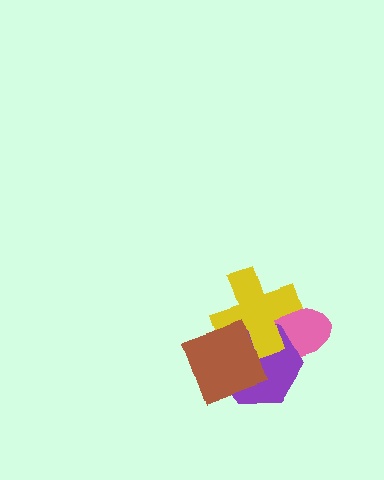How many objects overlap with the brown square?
2 objects overlap with the brown square.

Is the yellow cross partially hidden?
Yes, it is partially covered by another shape.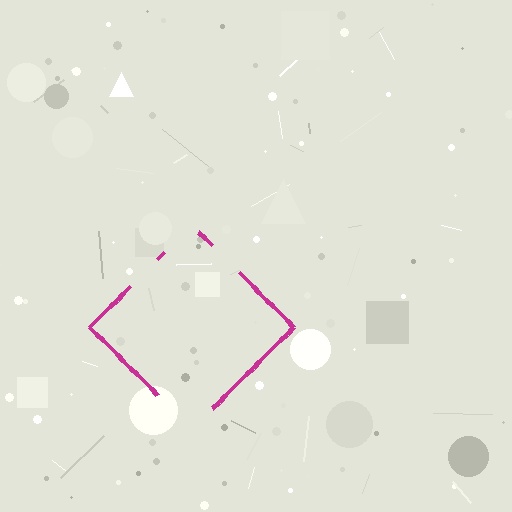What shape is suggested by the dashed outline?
The dashed outline suggests a diamond.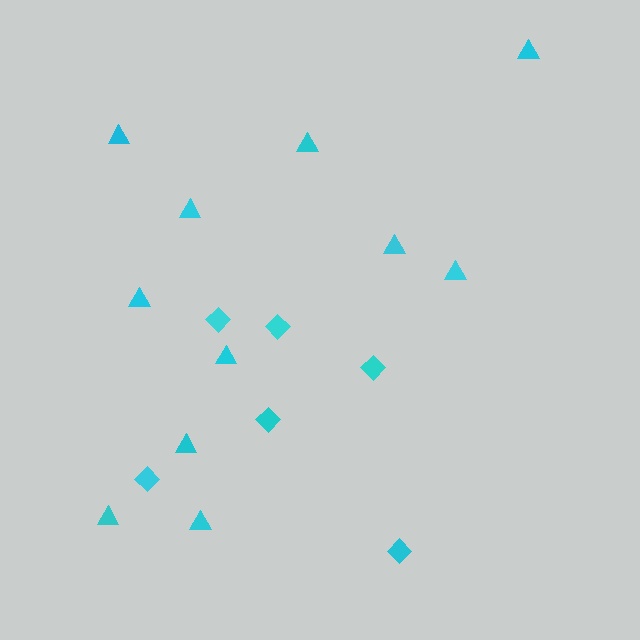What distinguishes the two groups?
There are 2 groups: one group of diamonds (6) and one group of triangles (11).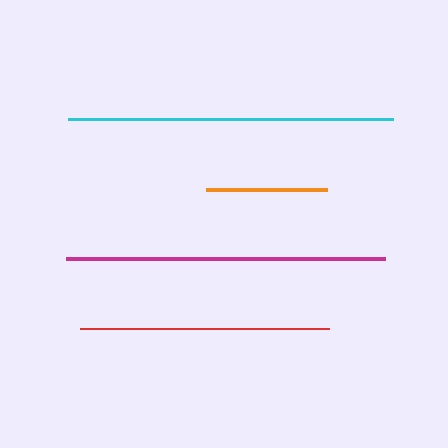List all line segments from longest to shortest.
From longest to shortest: cyan, magenta, red, orange.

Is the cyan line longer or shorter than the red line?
The cyan line is longer than the red line.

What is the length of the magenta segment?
The magenta segment is approximately 319 pixels long.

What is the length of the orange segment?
The orange segment is approximately 121 pixels long.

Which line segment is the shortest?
The orange line is the shortest at approximately 121 pixels.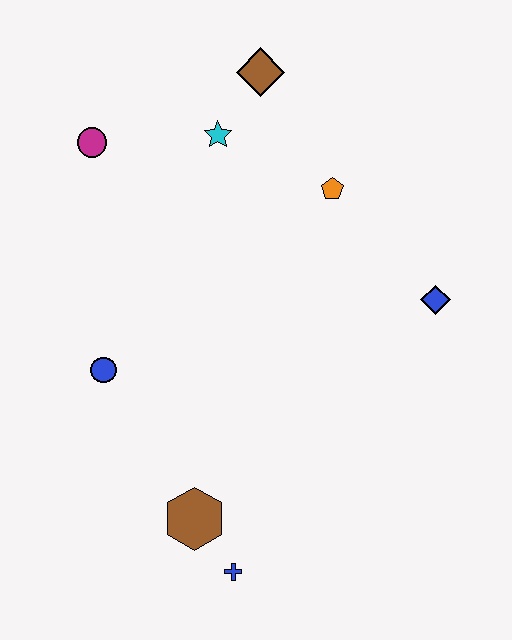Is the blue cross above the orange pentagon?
No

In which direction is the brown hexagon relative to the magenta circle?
The brown hexagon is below the magenta circle.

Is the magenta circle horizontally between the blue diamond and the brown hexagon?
No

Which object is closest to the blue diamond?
The orange pentagon is closest to the blue diamond.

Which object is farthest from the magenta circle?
The blue cross is farthest from the magenta circle.